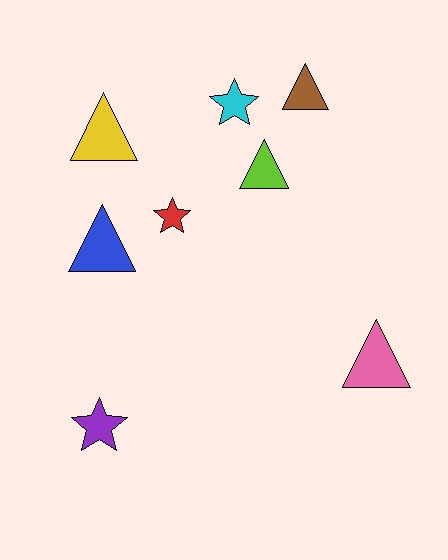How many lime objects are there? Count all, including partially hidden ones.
There is 1 lime object.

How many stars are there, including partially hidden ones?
There are 3 stars.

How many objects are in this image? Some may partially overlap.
There are 8 objects.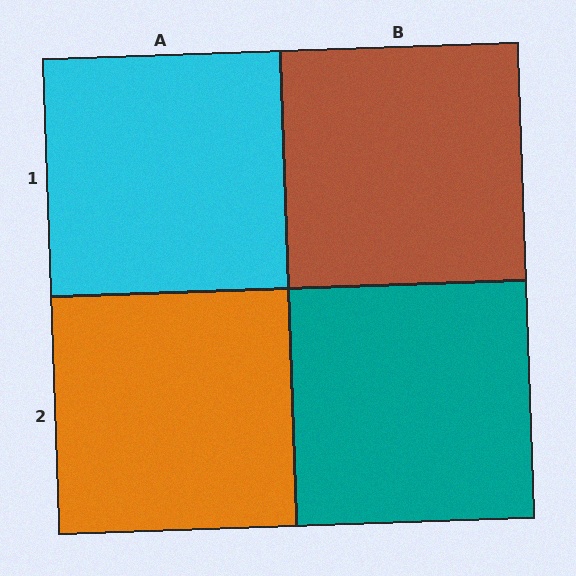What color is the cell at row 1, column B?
Brown.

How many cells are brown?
1 cell is brown.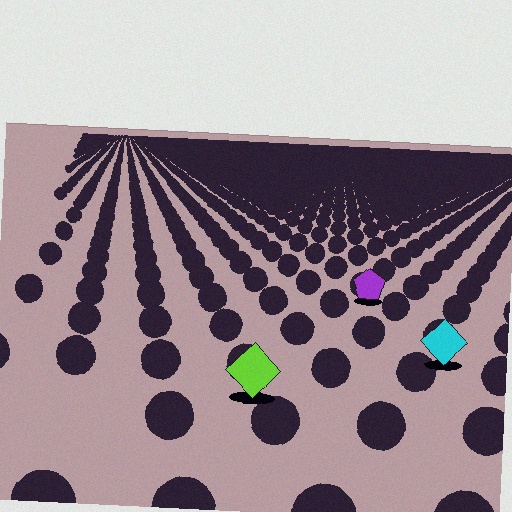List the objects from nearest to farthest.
From nearest to farthest: the lime diamond, the cyan diamond, the purple pentagon.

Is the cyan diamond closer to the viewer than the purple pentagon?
Yes. The cyan diamond is closer — you can tell from the texture gradient: the ground texture is coarser near it.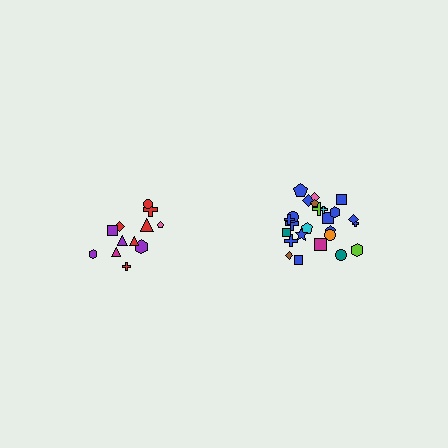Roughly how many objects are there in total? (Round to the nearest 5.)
Roughly 35 objects in total.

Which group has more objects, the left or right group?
The right group.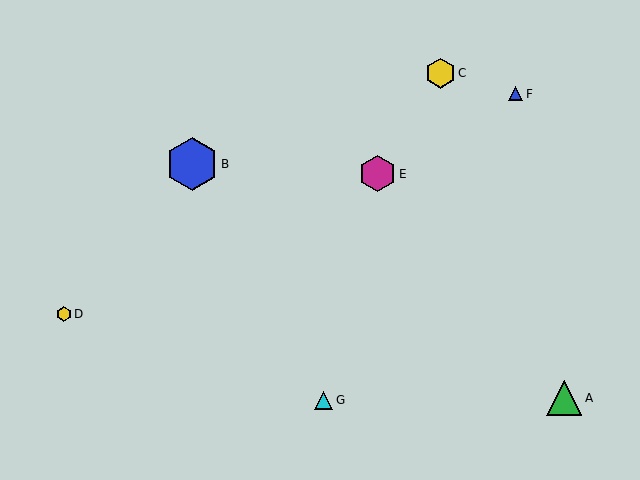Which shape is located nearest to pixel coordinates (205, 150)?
The blue hexagon (labeled B) at (192, 164) is nearest to that location.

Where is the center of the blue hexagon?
The center of the blue hexagon is at (192, 164).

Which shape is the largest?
The blue hexagon (labeled B) is the largest.